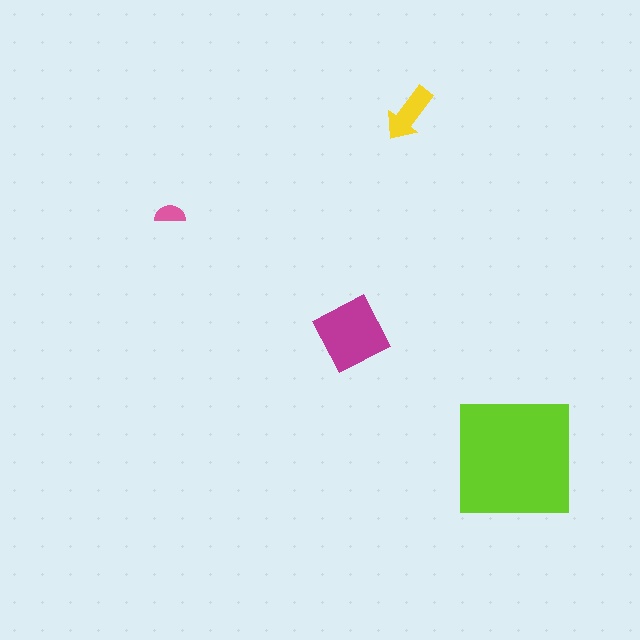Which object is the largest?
The lime square.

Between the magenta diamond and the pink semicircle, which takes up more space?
The magenta diamond.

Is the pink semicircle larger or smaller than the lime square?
Smaller.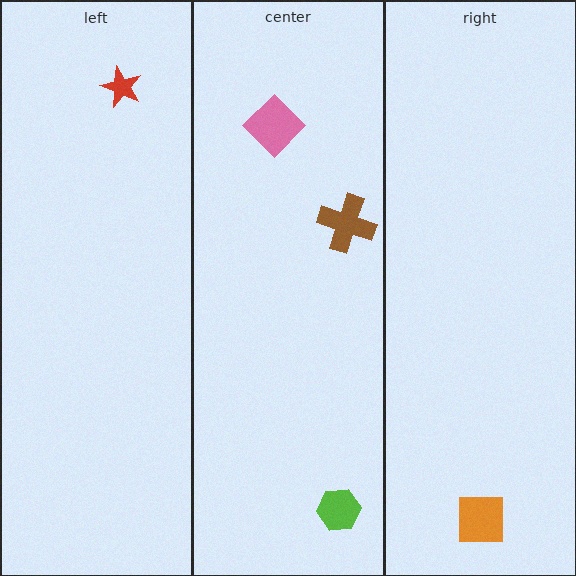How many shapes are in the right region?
1.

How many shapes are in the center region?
3.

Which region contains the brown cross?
The center region.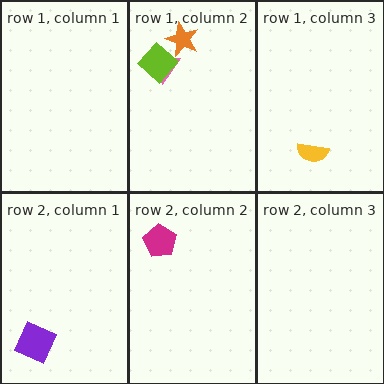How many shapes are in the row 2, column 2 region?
1.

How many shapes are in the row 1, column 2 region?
3.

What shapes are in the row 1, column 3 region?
The yellow semicircle.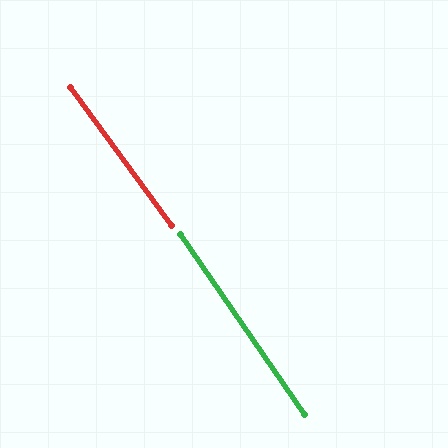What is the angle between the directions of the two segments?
Approximately 2 degrees.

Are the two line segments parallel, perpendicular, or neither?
Parallel — their directions differ by only 1.6°.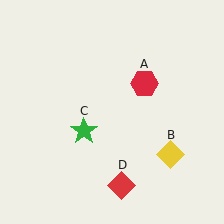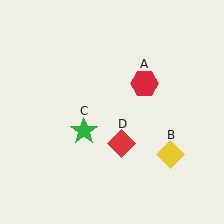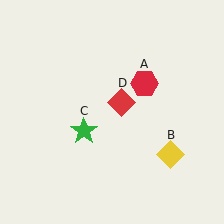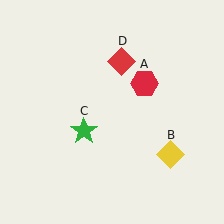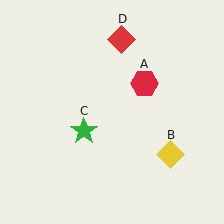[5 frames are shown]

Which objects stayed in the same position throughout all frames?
Red hexagon (object A) and yellow diamond (object B) and green star (object C) remained stationary.